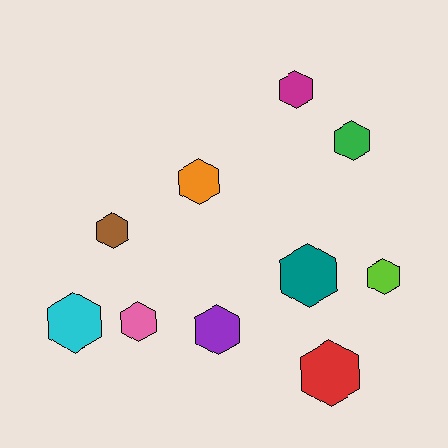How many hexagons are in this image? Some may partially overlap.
There are 10 hexagons.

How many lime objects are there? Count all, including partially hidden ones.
There is 1 lime object.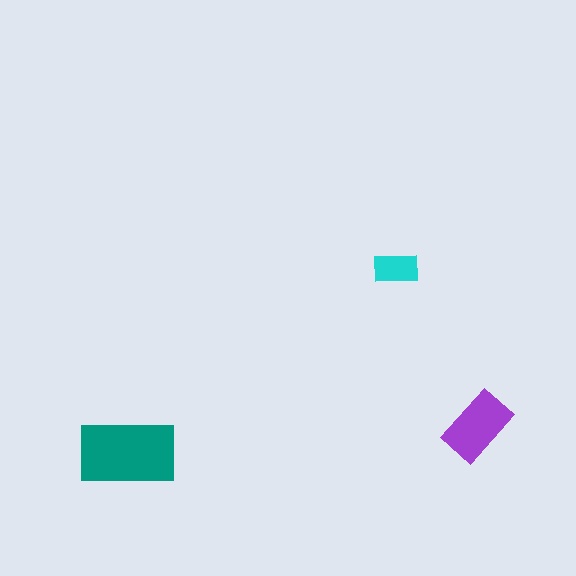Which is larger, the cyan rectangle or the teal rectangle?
The teal one.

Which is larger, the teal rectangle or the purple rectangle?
The teal one.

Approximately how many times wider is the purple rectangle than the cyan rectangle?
About 1.5 times wider.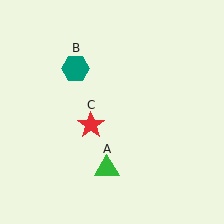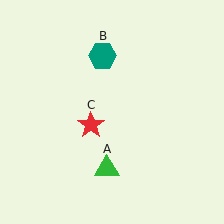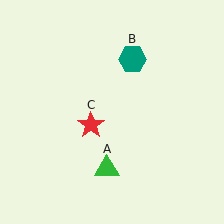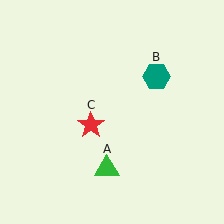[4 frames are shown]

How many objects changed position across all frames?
1 object changed position: teal hexagon (object B).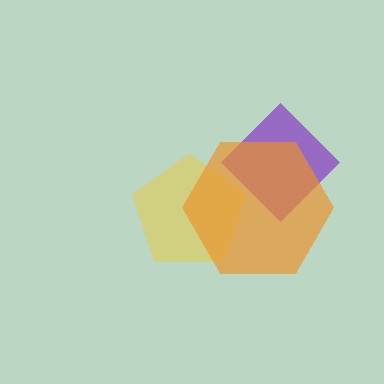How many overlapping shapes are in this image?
There are 3 overlapping shapes in the image.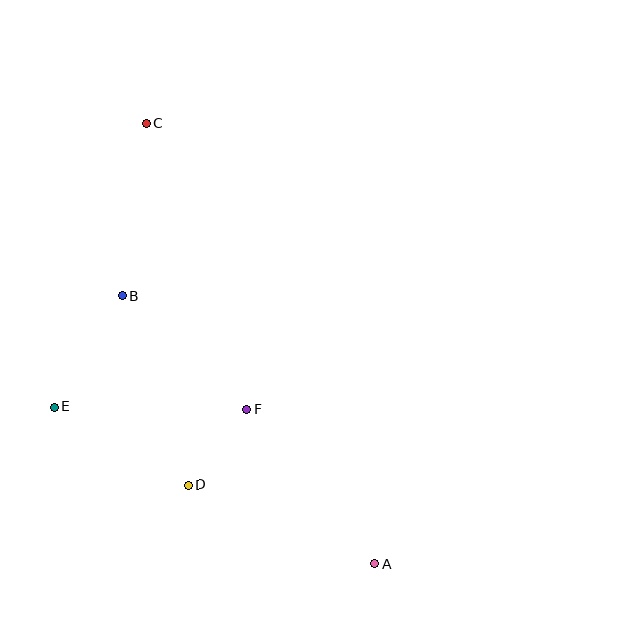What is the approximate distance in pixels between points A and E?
The distance between A and E is approximately 357 pixels.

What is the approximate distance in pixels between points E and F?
The distance between E and F is approximately 193 pixels.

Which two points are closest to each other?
Points D and F are closest to each other.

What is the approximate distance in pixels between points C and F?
The distance between C and F is approximately 303 pixels.